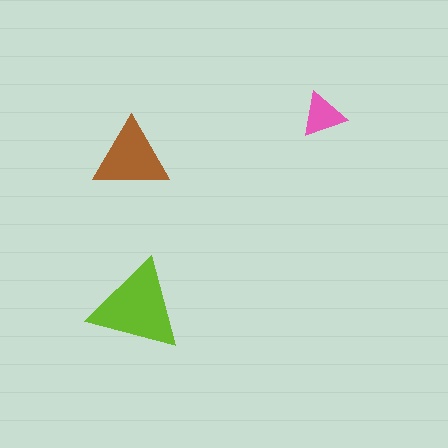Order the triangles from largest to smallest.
the lime one, the brown one, the pink one.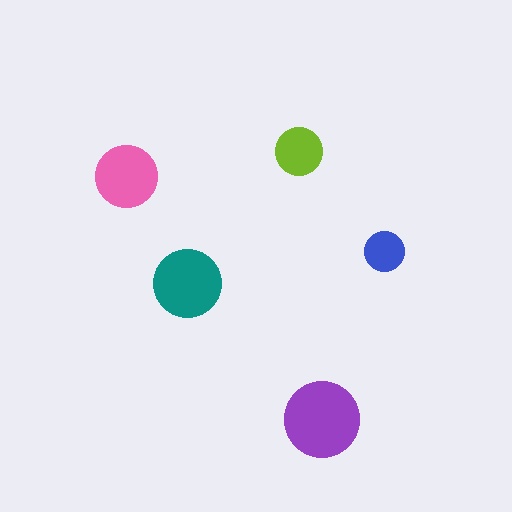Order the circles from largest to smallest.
the purple one, the teal one, the pink one, the lime one, the blue one.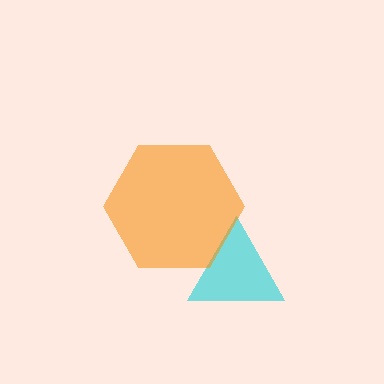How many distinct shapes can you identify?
There are 2 distinct shapes: a cyan triangle, an orange hexagon.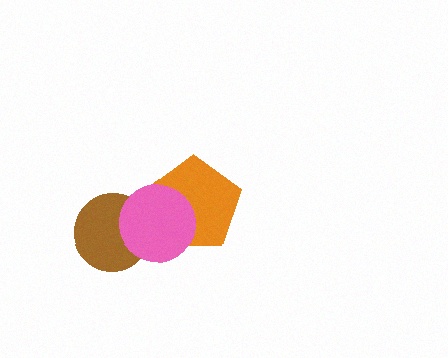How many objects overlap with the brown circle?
1 object overlaps with the brown circle.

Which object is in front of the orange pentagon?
The pink circle is in front of the orange pentagon.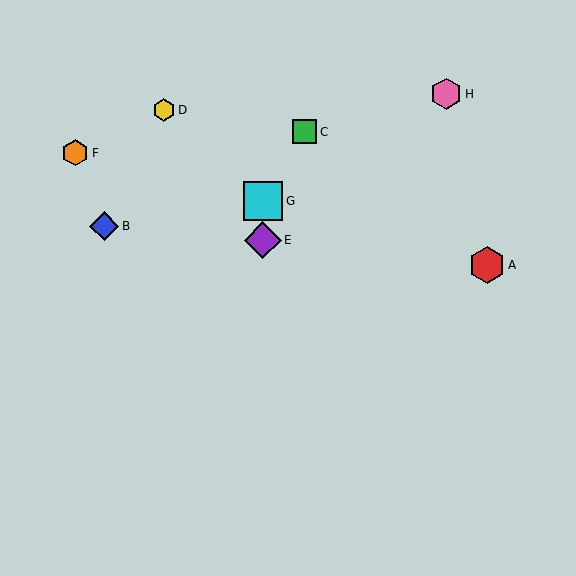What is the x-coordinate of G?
Object G is at x≈263.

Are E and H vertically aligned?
No, E is at x≈263 and H is at x≈446.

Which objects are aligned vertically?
Objects E, G are aligned vertically.